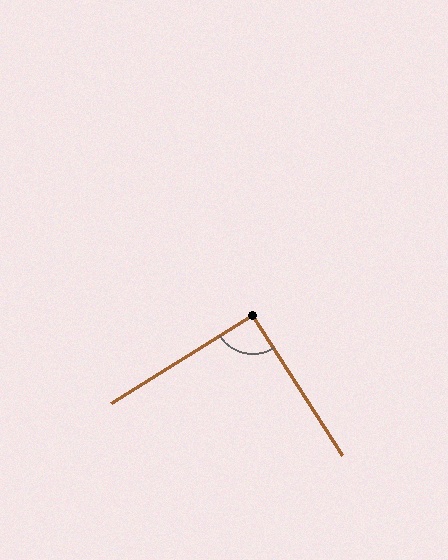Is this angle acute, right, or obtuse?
It is approximately a right angle.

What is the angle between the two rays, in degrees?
Approximately 91 degrees.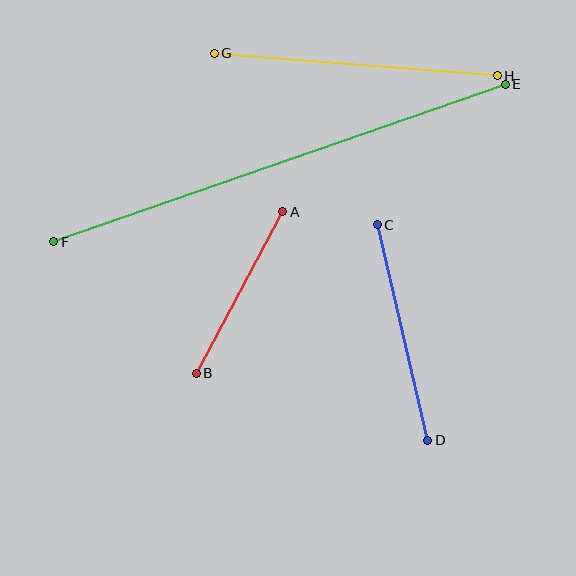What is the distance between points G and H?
The distance is approximately 284 pixels.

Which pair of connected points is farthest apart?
Points E and F are farthest apart.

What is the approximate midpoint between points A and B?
The midpoint is at approximately (239, 292) pixels.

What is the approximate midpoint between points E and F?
The midpoint is at approximately (279, 163) pixels.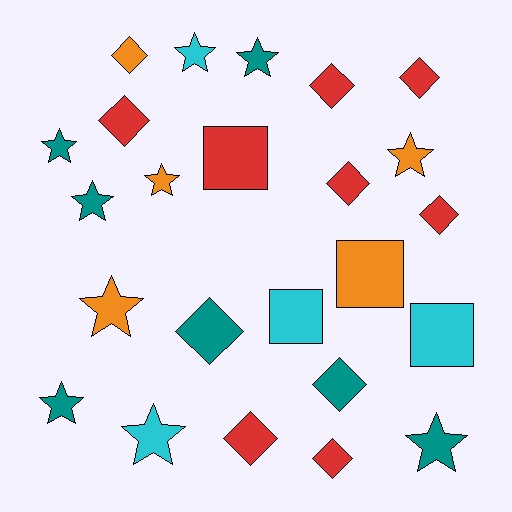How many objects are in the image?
There are 24 objects.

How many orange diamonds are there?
There is 1 orange diamond.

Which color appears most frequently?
Red, with 8 objects.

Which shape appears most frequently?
Diamond, with 10 objects.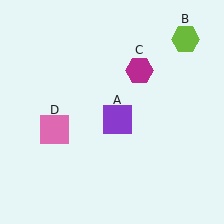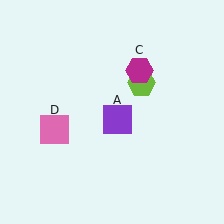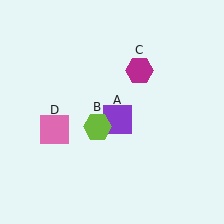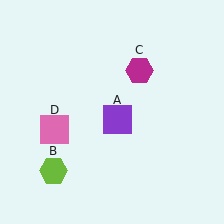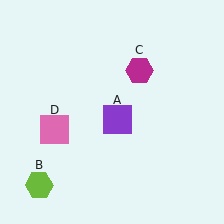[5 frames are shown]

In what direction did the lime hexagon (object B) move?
The lime hexagon (object B) moved down and to the left.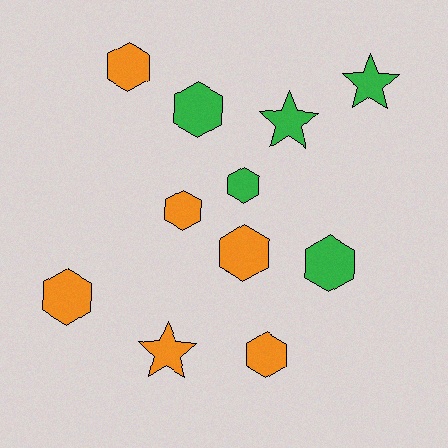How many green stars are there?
There are 2 green stars.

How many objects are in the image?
There are 11 objects.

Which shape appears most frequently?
Hexagon, with 8 objects.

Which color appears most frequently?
Orange, with 6 objects.